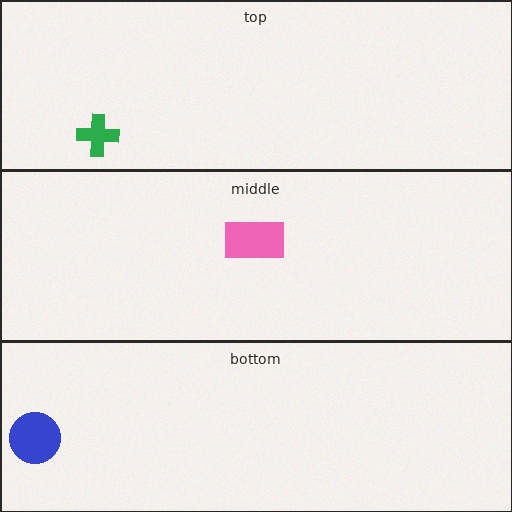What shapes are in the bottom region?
The blue circle.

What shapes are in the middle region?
The pink rectangle.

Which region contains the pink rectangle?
The middle region.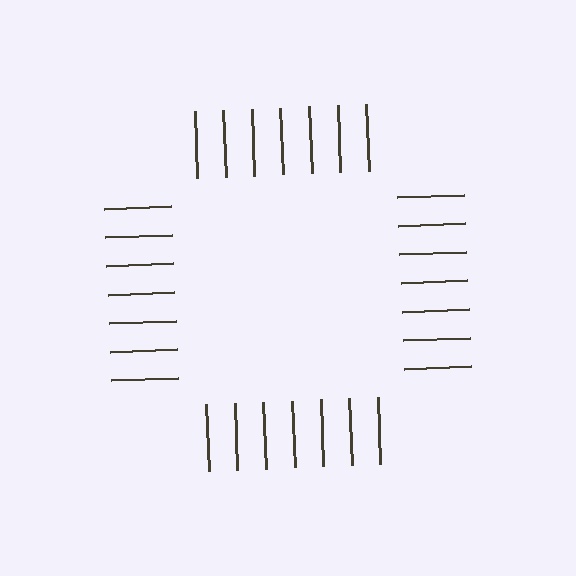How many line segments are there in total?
28 — 7 along each of the 4 edges.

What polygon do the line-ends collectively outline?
An illusory square — the line segments terminate on its edges but no continuous stroke is drawn.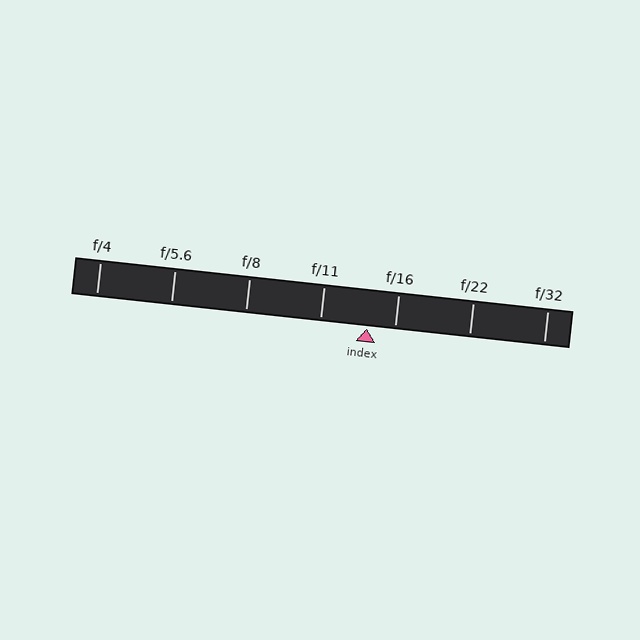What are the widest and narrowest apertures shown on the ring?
The widest aperture shown is f/4 and the narrowest is f/32.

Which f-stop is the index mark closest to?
The index mark is closest to f/16.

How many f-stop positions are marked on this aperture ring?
There are 7 f-stop positions marked.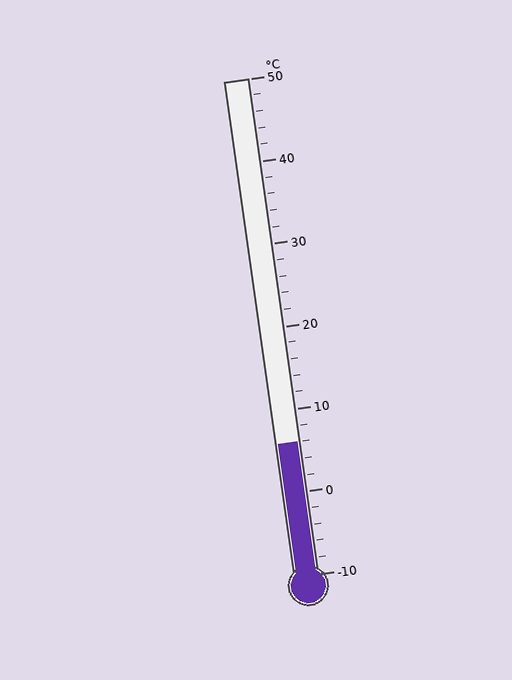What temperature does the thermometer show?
The thermometer shows approximately 6°C.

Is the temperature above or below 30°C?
The temperature is below 30°C.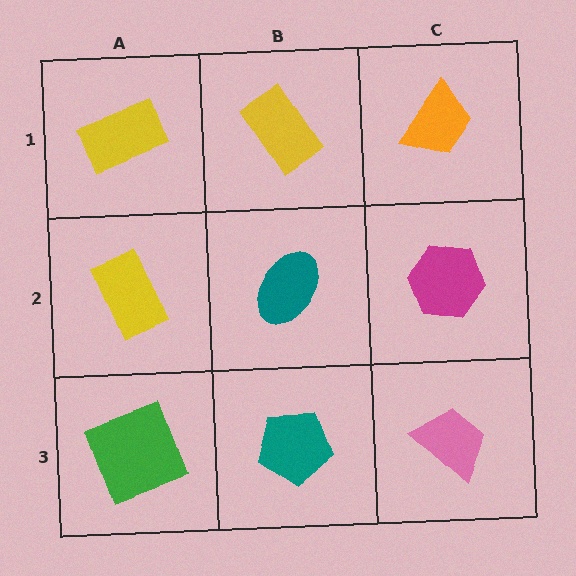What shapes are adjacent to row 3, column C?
A magenta hexagon (row 2, column C), a teal pentagon (row 3, column B).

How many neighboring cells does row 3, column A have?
2.